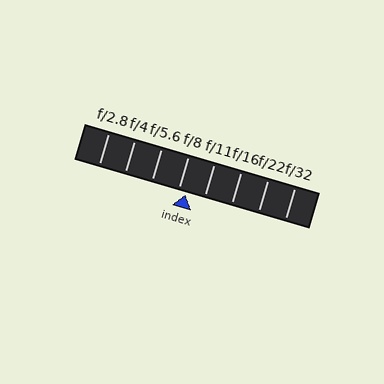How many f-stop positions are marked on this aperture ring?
There are 8 f-stop positions marked.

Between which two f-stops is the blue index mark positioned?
The index mark is between f/8 and f/11.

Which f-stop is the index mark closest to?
The index mark is closest to f/8.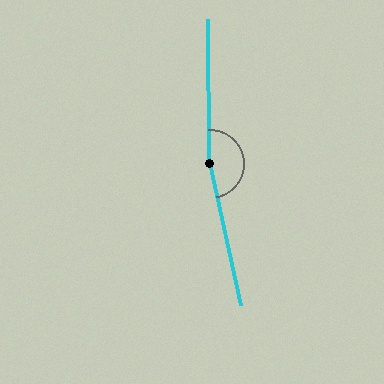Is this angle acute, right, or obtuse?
It is obtuse.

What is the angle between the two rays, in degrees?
Approximately 168 degrees.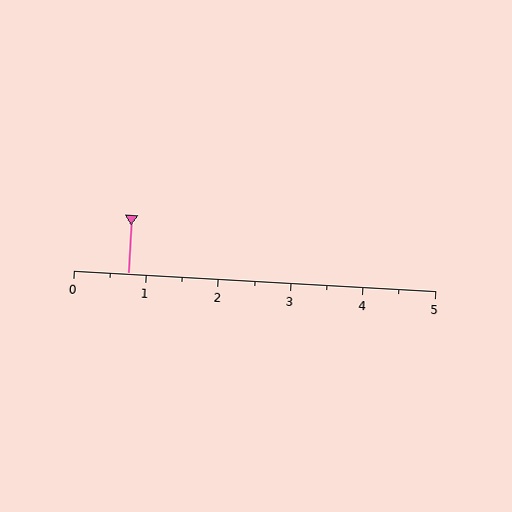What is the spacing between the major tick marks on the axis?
The major ticks are spaced 1 apart.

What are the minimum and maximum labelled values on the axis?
The axis runs from 0 to 5.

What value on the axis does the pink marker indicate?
The marker indicates approximately 0.8.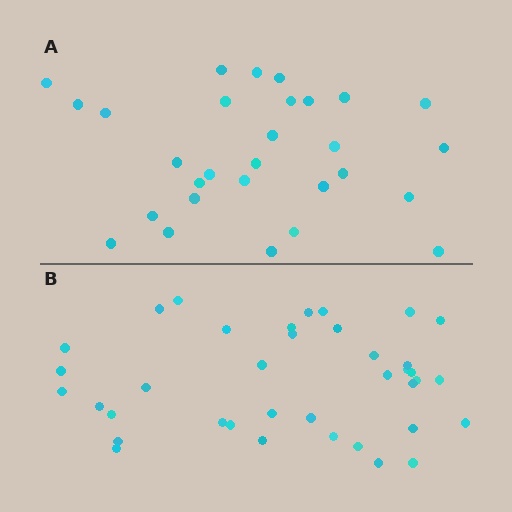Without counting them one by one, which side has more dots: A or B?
Region B (the bottom region) has more dots.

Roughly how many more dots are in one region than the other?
Region B has roughly 8 or so more dots than region A.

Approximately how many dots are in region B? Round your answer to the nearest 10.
About 40 dots. (The exact count is 38, which rounds to 40.)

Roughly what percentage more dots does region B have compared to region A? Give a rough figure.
About 30% more.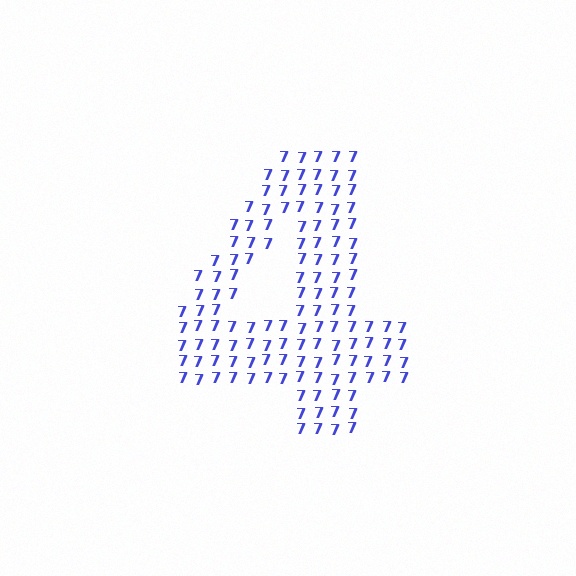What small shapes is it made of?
It is made of small digit 7's.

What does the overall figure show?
The overall figure shows the digit 4.